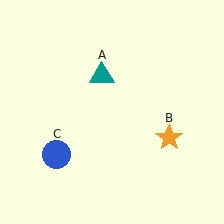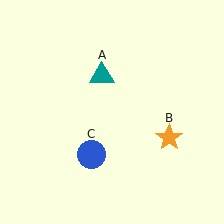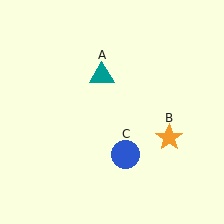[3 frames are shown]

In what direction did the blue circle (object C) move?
The blue circle (object C) moved right.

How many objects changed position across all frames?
1 object changed position: blue circle (object C).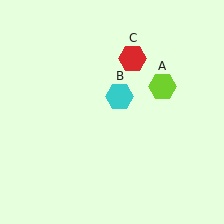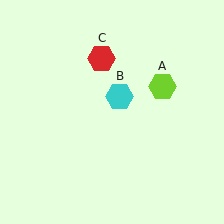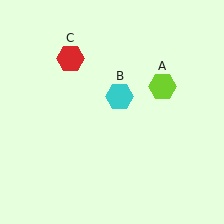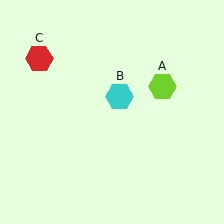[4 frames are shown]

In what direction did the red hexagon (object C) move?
The red hexagon (object C) moved left.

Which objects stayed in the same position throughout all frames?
Lime hexagon (object A) and cyan hexagon (object B) remained stationary.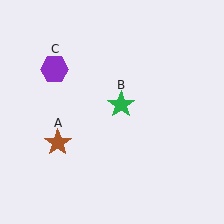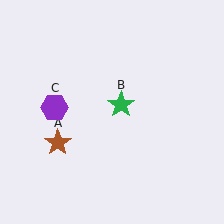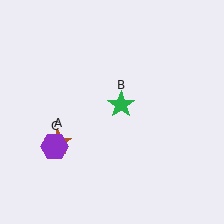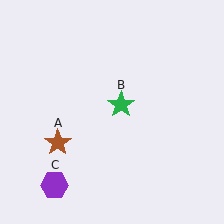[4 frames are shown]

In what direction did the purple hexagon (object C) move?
The purple hexagon (object C) moved down.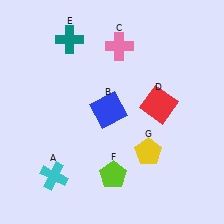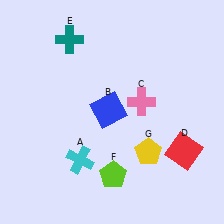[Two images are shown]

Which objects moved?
The objects that moved are: the cyan cross (A), the pink cross (C), the red square (D).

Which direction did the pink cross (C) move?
The pink cross (C) moved down.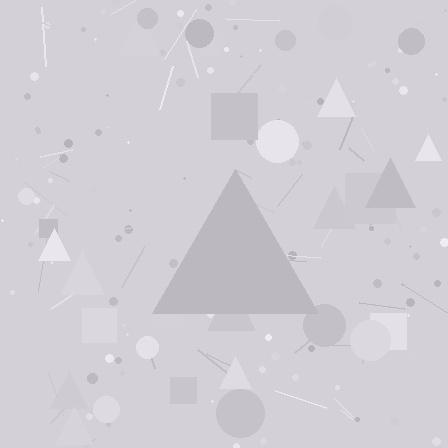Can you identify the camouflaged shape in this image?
The camouflaged shape is a triangle.